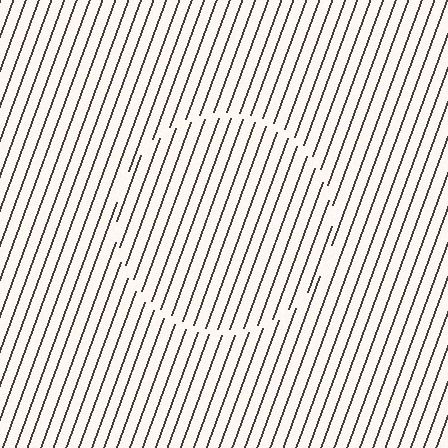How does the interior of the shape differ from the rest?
The interior of the shape contains the same grating, shifted by half a period — the contour is defined by the phase discontinuity where line-ends from the inner and outer gratings abut.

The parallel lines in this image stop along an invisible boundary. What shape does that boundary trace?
An illusory circle. The interior of the shape contains the same grating, shifted by half a period — the contour is defined by the phase discontinuity where line-ends from the inner and outer gratings abut.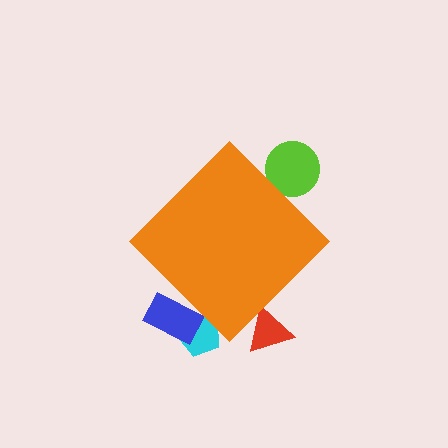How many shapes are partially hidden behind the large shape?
4 shapes are partially hidden.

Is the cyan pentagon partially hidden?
Yes, the cyan pentagon is partially hidden behind the orange diamond.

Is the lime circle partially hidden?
Yes, the lime circle is partially hidden behind the orange diamond.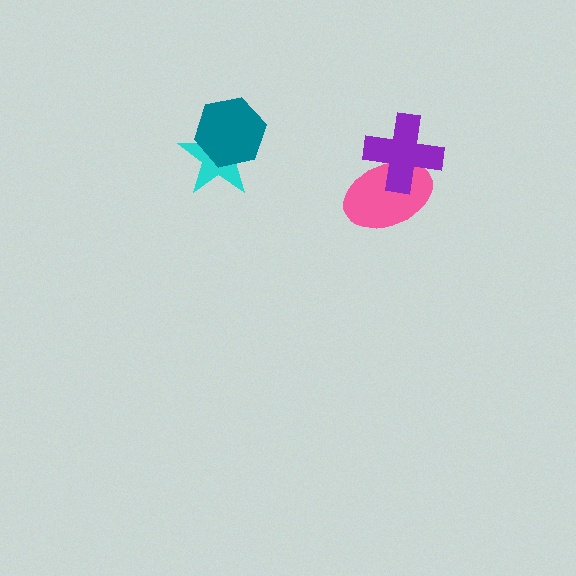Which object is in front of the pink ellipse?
The purple cross is in front of the pink ellipse.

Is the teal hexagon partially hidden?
No, no other shape covers it.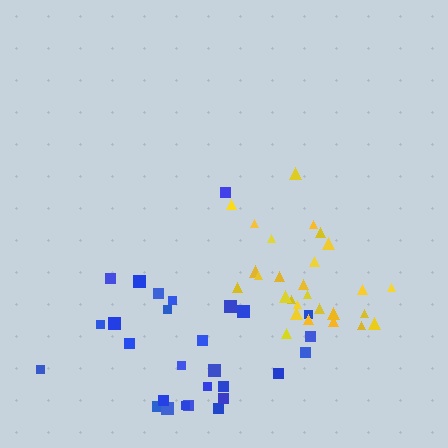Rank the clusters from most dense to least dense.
yellow, blue.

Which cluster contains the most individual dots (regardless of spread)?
Blue (28).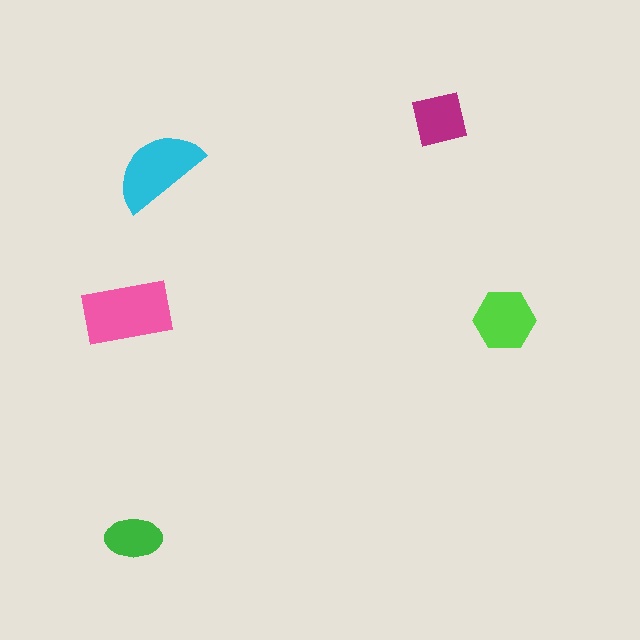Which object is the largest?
The pink rectangle.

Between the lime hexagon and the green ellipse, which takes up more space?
The lime hexagon.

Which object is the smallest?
The green ellipse.